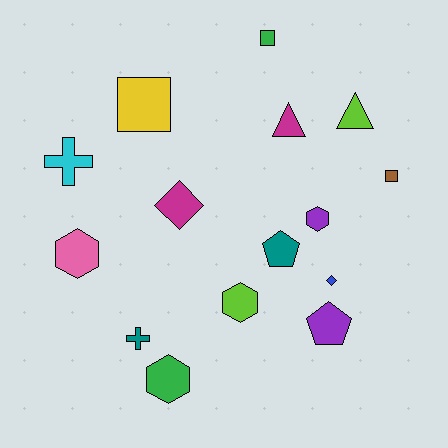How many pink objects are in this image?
There is 1 pink object.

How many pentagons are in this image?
There are 2 pentagons.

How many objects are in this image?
There are 15 objects.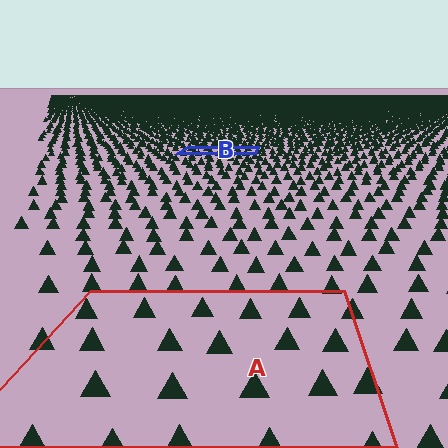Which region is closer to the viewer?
Region A is closer. The texture elements there are larger and more spread out.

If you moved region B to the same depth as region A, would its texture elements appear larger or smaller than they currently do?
They would appear larger. At a closer depth, the same texture elements are projected at a bigger on-screen size.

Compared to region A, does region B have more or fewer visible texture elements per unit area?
Region B has more texture elements per unit area — they are packed more densely because it is farther away.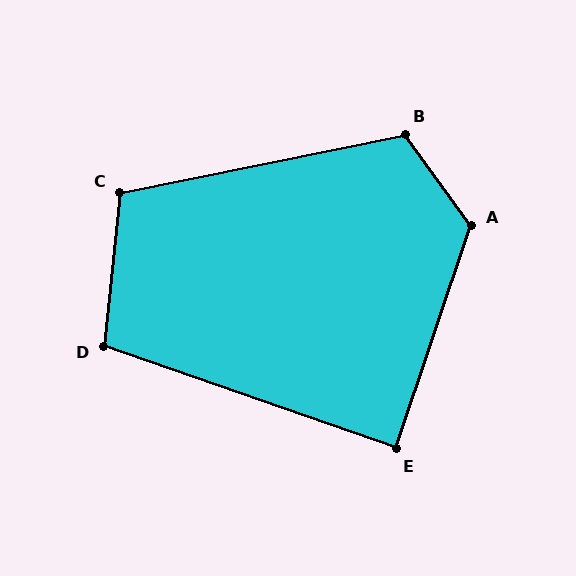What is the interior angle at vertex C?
Approximately 108 degrees (obtuse).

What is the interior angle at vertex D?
Approximately 103 degrees (obtuse).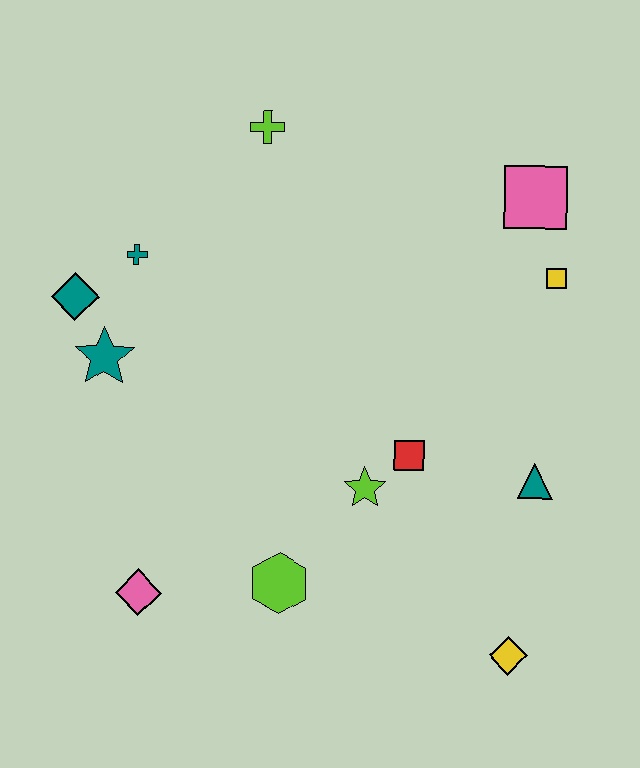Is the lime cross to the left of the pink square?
Yes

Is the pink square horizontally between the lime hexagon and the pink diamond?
No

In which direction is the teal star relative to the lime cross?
The teal star is below the lime cross.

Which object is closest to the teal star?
The teal diamond is closest to the teal star.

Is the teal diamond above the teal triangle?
Yes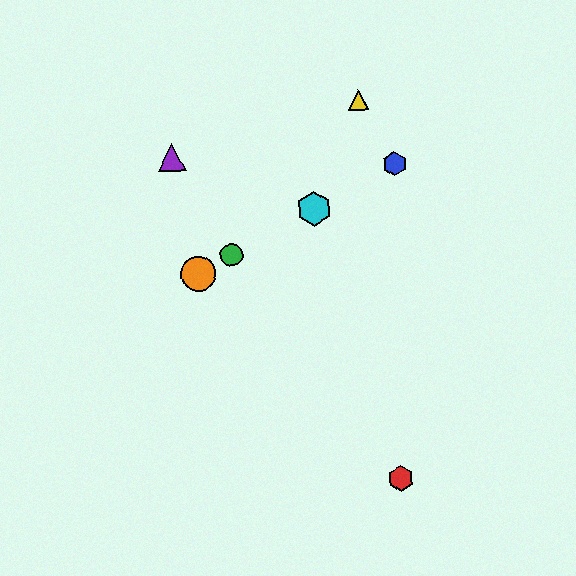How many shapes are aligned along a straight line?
4 shapes (the blue hexagon, the green circle, the orange circle, the cyan hexagon) are aligned along a straight line.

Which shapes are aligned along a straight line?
The blue hexagon, the green circle, the orange circle, the cyan hexagon are aligned along a straight line.